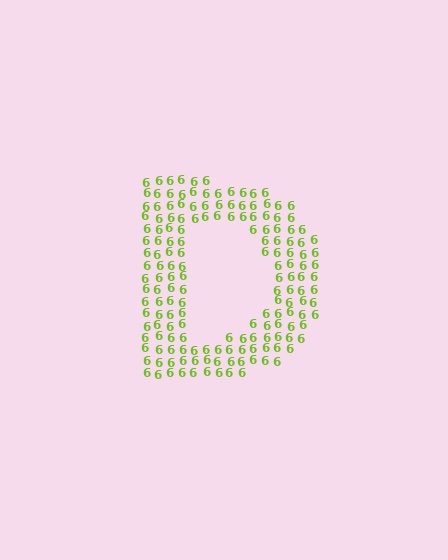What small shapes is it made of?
It is made of small digit 6's.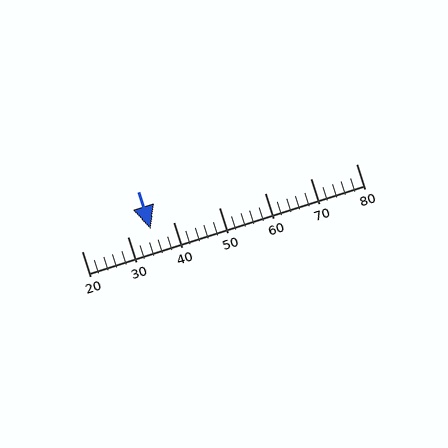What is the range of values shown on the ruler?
The ruler shows values from 20 to 80.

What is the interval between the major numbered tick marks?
The major tick marks are spaced 10 units apart.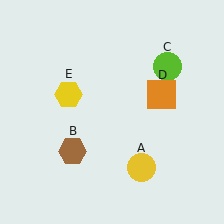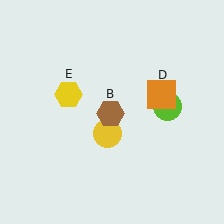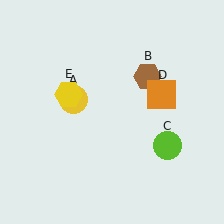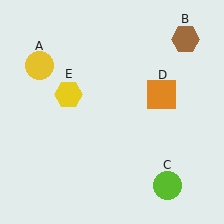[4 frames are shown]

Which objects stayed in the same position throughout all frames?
Orange square (object D) and yellow hexagon (object E) remained stationary.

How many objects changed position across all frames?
3 objects changed position: yellow circle (object A), brown hexagon (object B), lime circle (object C).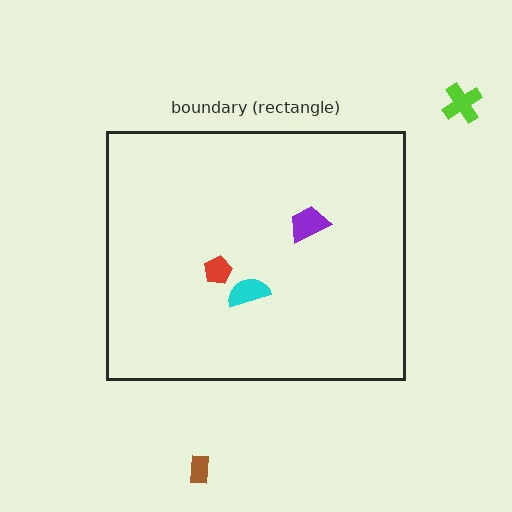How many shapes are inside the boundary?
3 inside, 2 outside.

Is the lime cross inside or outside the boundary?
Outside.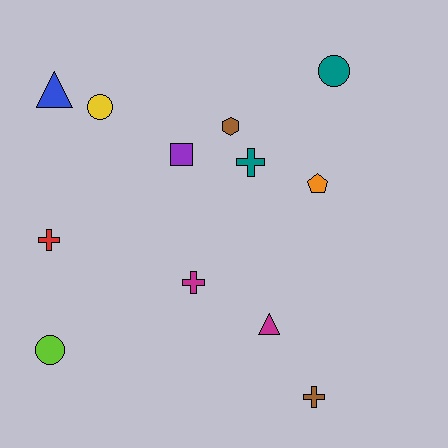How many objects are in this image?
There are 12 objects.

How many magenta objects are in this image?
There are 2 magenta objects.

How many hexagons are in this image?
There is 1 hexagon.